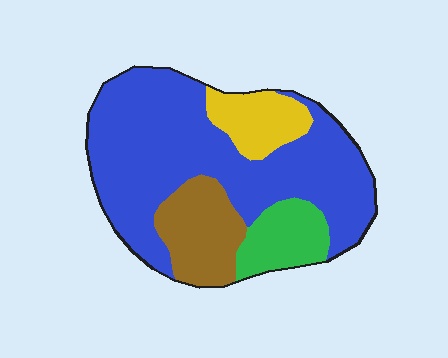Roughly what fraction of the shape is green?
Green covers roughly 10% of the shape.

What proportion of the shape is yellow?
Yellow takes up about one tenth (1/10) of the shape.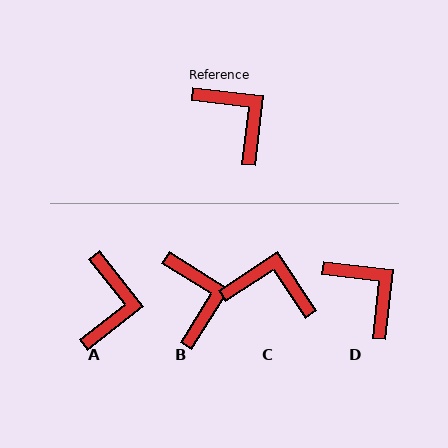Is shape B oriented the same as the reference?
No, it is off by about 25 degrees.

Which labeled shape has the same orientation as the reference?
D.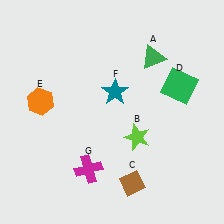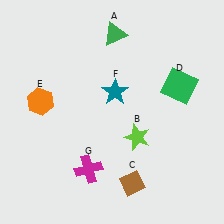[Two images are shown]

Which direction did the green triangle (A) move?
The green triangle (A) moved left.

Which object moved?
The green triangle (A) moved left.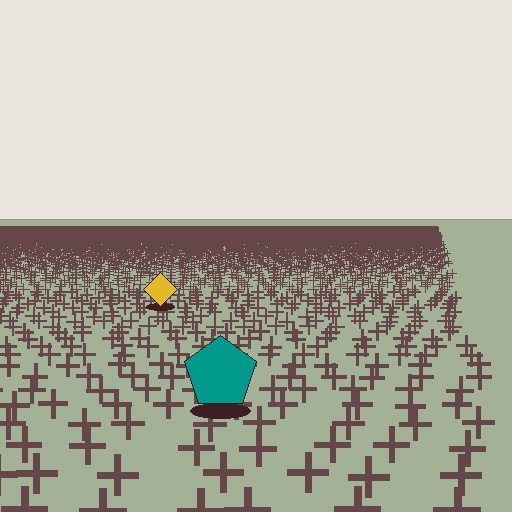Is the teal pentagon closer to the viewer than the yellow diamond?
Yes. The teal pentagon is closer — you can tell from the texture gradient: the ground texture is coarser near it.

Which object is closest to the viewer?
The teal pentagon is closest. The texture marks near it are larger and more spread out.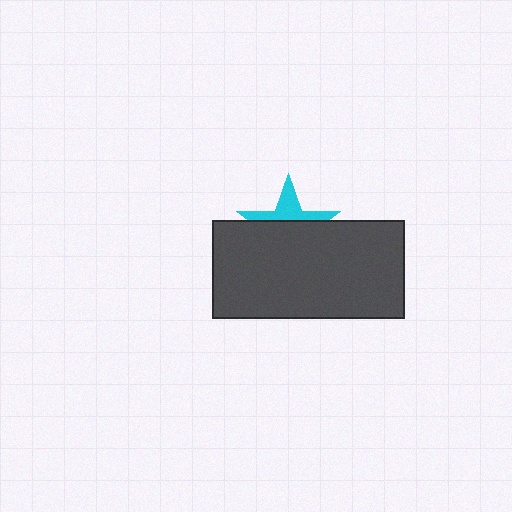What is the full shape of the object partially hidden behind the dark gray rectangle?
The partially hidden object is a cyan star.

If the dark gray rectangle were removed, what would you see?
You would see the complete cyan star.